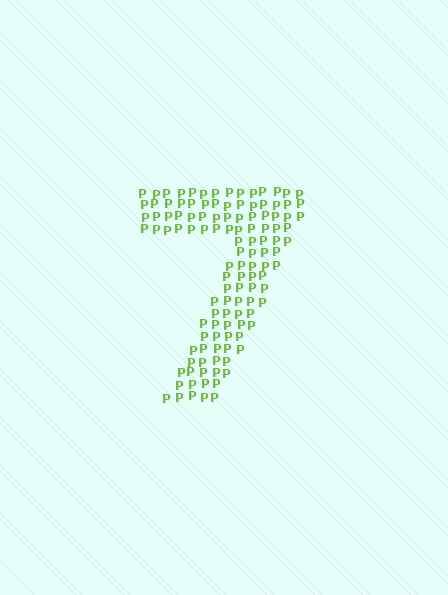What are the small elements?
The small elements are letter P's.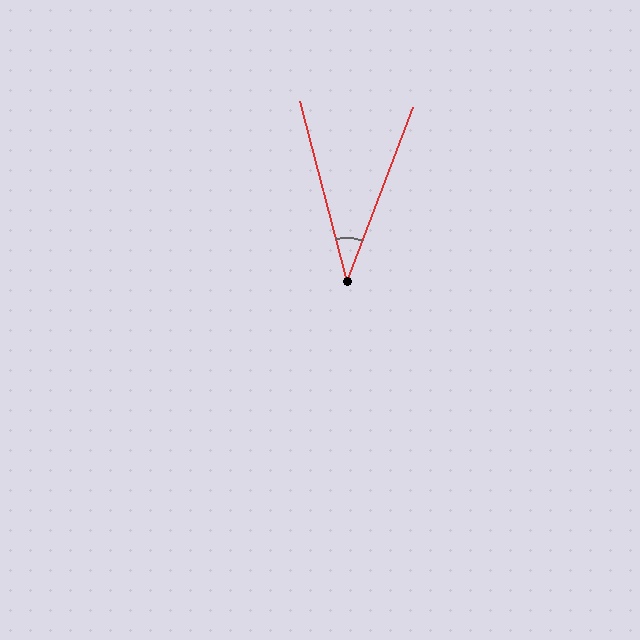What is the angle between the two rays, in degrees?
Approximately 35 degrees.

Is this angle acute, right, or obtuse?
It is acute.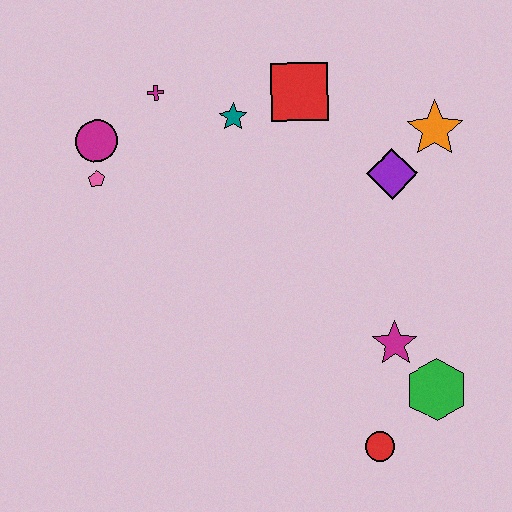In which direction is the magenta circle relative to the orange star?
The magenta circle is to the left of the orange star.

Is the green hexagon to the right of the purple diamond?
Yes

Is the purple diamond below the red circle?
No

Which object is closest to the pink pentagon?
The magenta circle is closest to the pink pentagon.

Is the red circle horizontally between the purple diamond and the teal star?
Yes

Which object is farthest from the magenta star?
The magenta circle is farthest from the magenta star.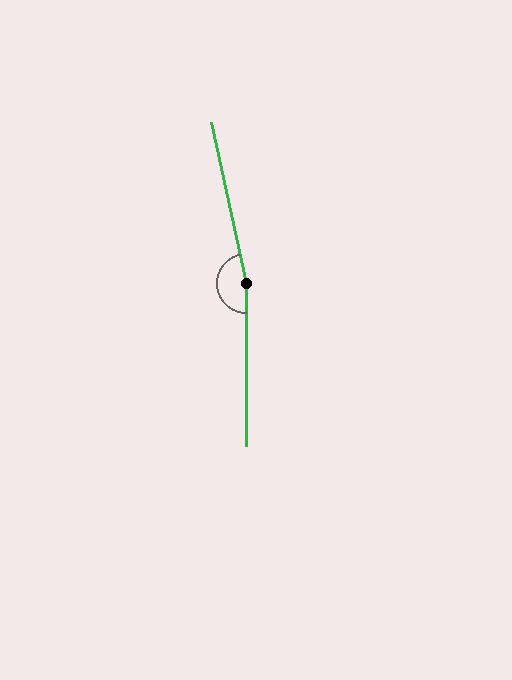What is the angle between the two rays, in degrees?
Approximately 168 degrees.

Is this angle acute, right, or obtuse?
It is obtuse.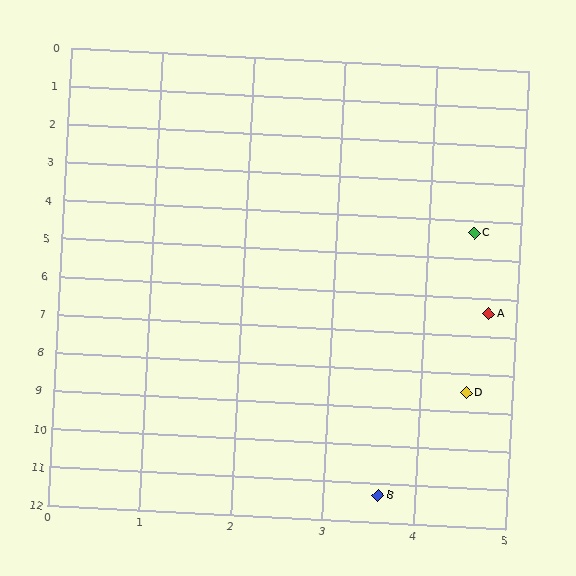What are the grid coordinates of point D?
Point D is at approximately (4.5, 8.5).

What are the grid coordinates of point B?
Point B is at approximately (3.6, 11.3).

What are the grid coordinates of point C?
Point C is at approximately (4.5, 4.3).